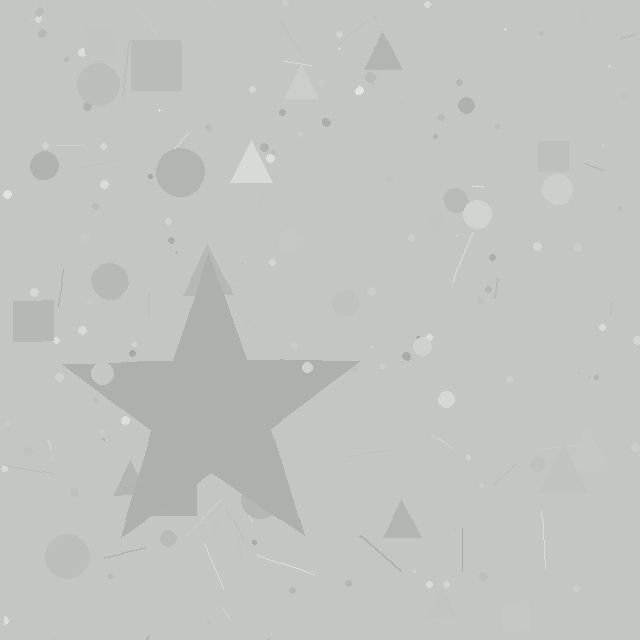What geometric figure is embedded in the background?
A star is embedded in the background.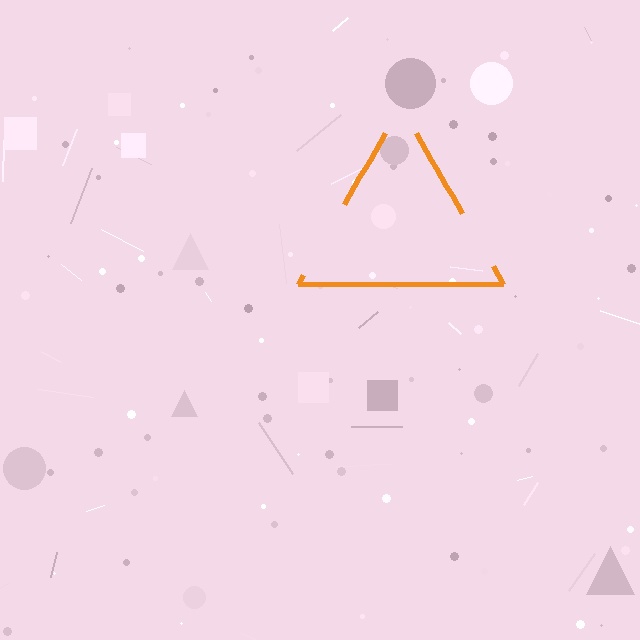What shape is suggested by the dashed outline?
The dashed outline suggests a triangle.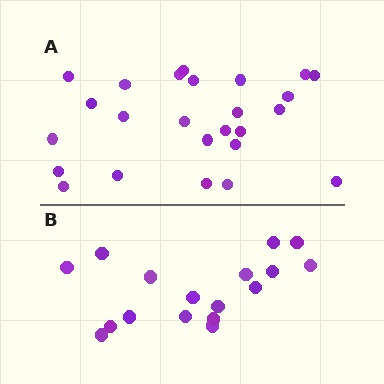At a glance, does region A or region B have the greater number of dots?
Region A (the top region) has more dots.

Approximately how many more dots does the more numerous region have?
Region A has roughly 8 or so more dots than region B.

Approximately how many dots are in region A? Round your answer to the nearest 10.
About 20 dots. (The exact count is 25, which rounds to 20.)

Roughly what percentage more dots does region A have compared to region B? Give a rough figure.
About 45% more.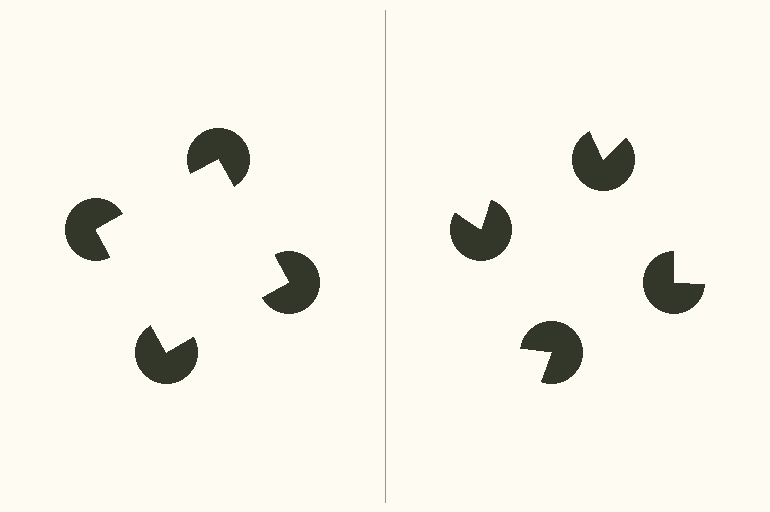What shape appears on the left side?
An illusory square.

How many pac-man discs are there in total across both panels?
8 — 4 on each side.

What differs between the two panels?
The pac-man discs are positioned identically on both sides; only the wedge orientations differ. On the left they align to a square; on the right they are misaligned.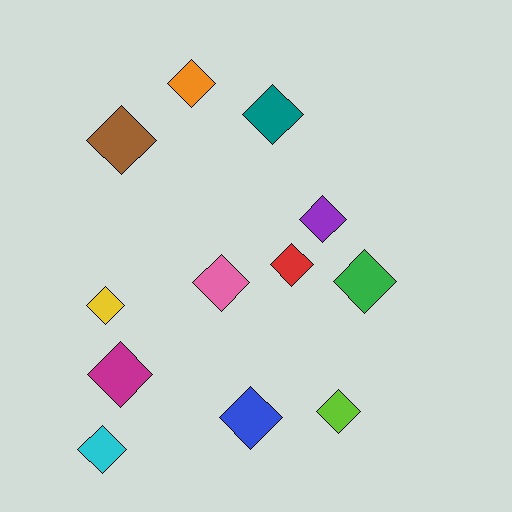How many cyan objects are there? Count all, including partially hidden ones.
There is 1 cyan object.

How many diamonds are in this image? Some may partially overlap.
There are 12 diamonds.